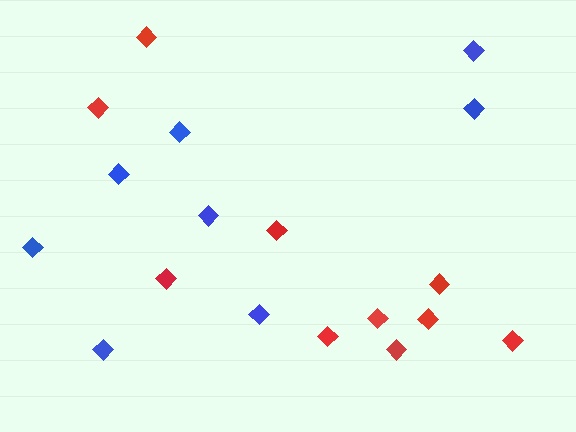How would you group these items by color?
There are 2 groups: one group of blue diamonds (8) and one group of red diamonds (10).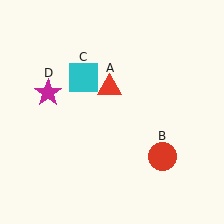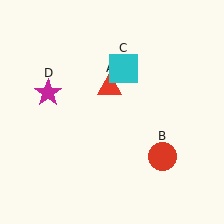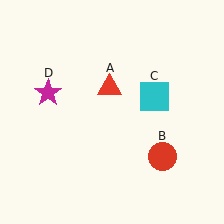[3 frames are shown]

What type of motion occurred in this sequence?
The cyan square (object C) rotated clockwise around the center of the scene.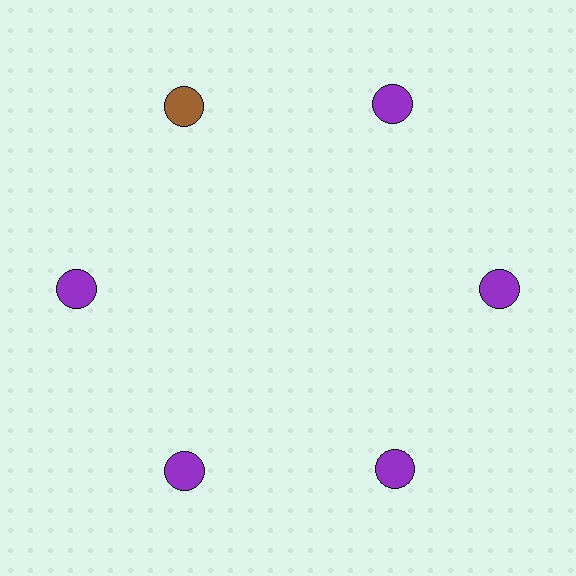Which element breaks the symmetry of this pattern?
The brown circle at roughly the 11 o'clock position breaks the symmetry. All other shapes are purple circles.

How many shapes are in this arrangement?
There are 6 shapes arranged in a ring pattern.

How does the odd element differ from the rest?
It has a different color: brown instead of purple.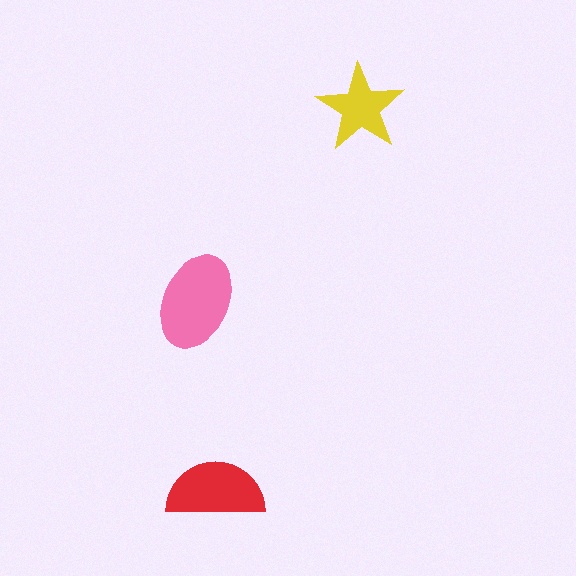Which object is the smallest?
The yellow star.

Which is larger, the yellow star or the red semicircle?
The red semicircle.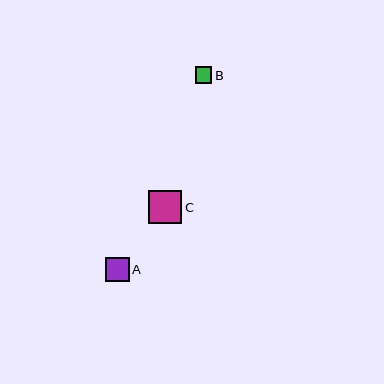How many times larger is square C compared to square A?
Square C is approximately 1.4 times the size of square A.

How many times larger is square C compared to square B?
Square C is approximately 2.0 times the size of square B.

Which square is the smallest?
Square B is the smallest with a size of approximately 16 pixels.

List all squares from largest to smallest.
From largest to smallest: C, A, B.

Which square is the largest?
Square C is the largest with a size of approximately 33 pixels.